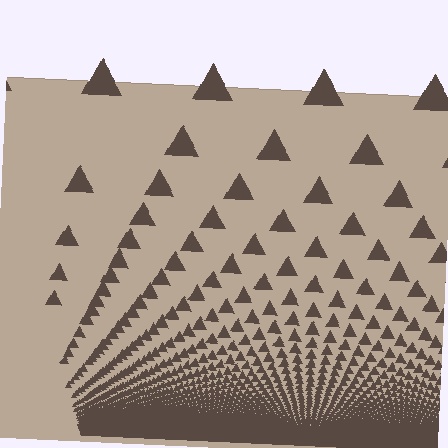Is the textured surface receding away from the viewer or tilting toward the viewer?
The surface appears to tilt toward the viewer. Texture elements get larger and sparser toward the top.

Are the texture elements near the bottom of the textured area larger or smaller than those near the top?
Smaller. The gradient is inverted — elements near the bottom are smaller and denser.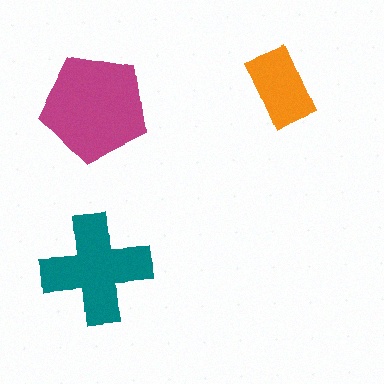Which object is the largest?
The magenta pentagon.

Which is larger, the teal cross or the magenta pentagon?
The magenta pentagon.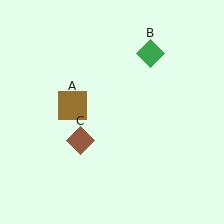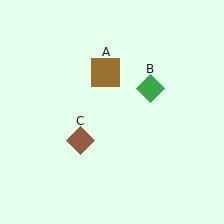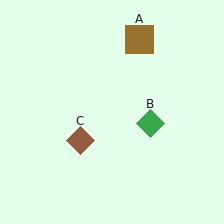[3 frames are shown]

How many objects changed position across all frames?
2 objects changed position: brown square (object A), green diamond (object B).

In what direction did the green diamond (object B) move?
The green diamond (object B) moved down.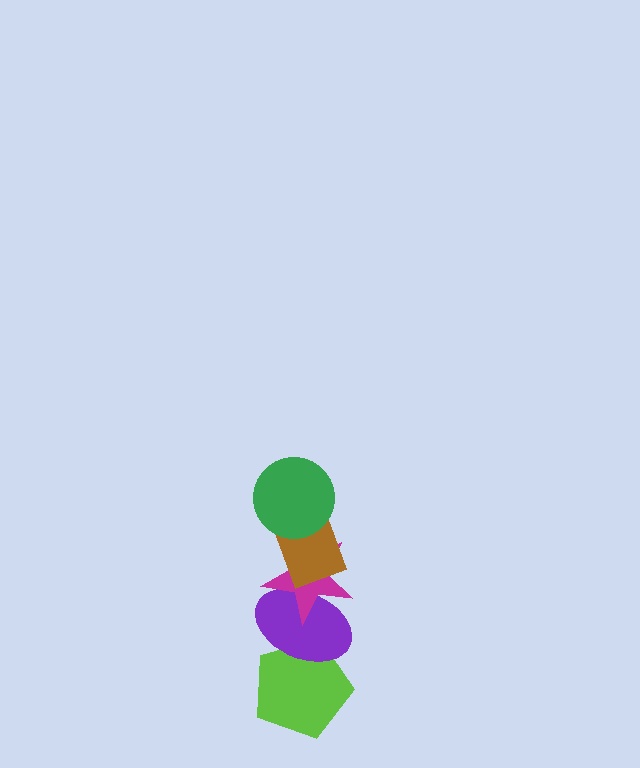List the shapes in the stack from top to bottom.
From top to bottom: the green circle, the brown rectangle, the magenta star, the purple ellipse, the lime pentagon.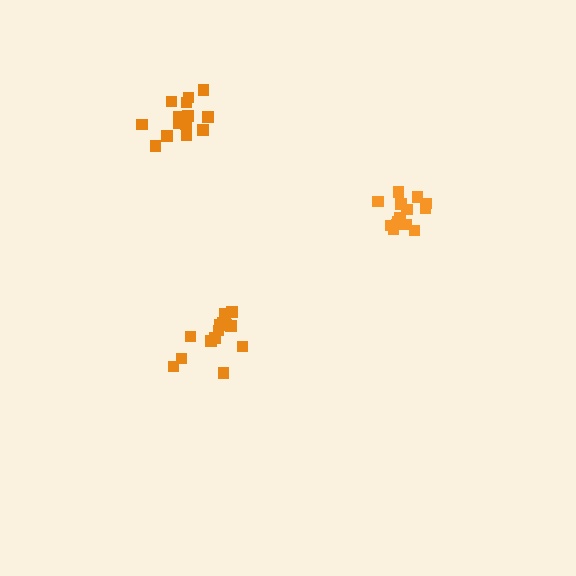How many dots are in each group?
Group 1: 14 dots, Group 2: 14 dots, Group 3: 14 dots (42 total).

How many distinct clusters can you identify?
There are 3 distinct clusters.